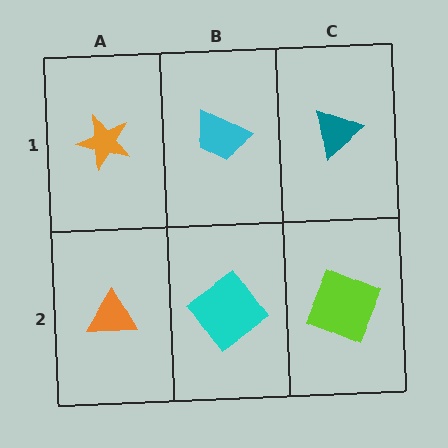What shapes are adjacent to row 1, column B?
A cyan diamond (row 2, column B), an orange star (row 1, column A), a teal triangle (row 1, column C).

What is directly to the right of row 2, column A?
A cyan diamond.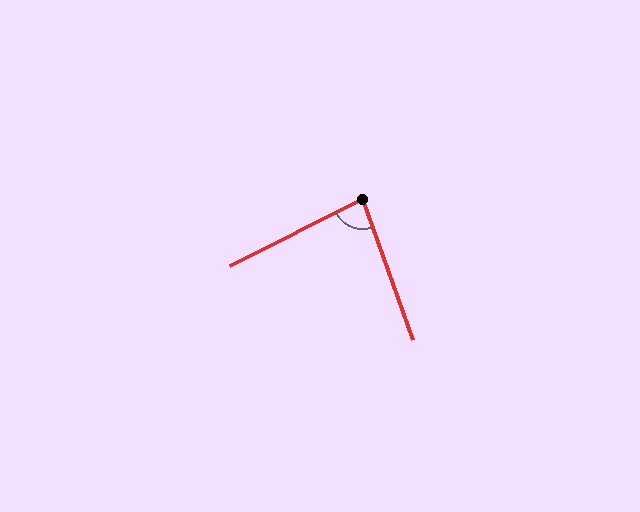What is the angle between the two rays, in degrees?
Approximately 83 degrees.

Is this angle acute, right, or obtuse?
It is acute.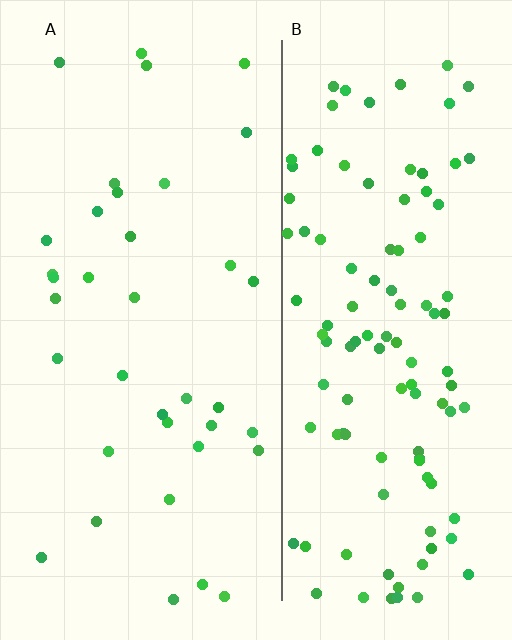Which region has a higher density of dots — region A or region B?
B (the right).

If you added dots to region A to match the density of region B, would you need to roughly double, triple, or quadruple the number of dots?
Approximately triple.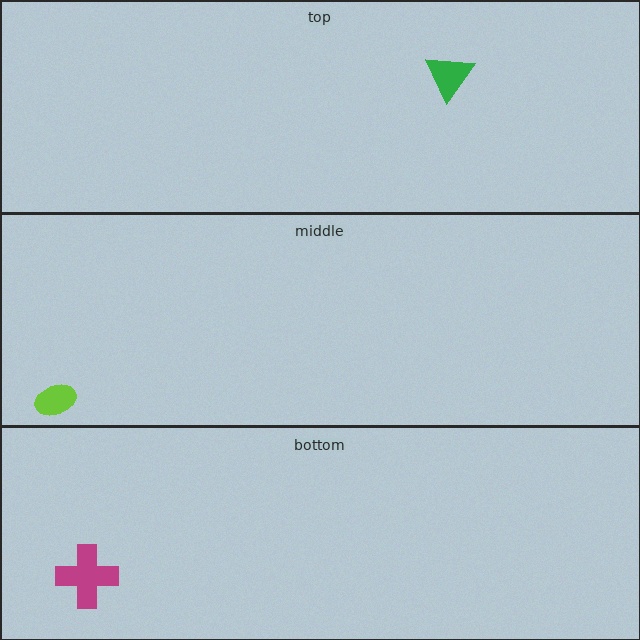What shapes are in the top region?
The green triangle.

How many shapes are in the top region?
1.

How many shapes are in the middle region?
1.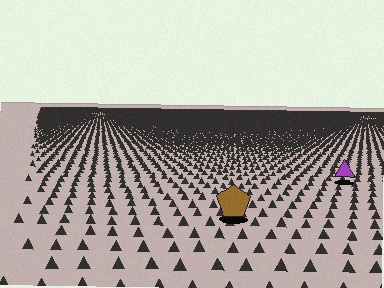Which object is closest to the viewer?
The brown pentagon is closest. The texture marks near it are larger and more spread out.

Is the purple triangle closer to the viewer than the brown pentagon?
No. The brown pentagon is closer — you can tell from the texture gradient: the ground texture is coarser near it.